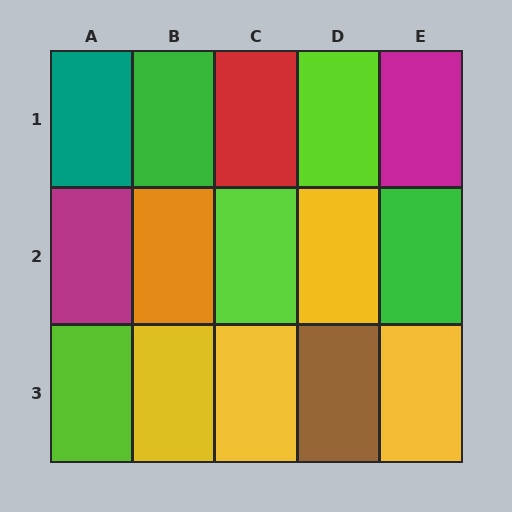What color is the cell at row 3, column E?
Yellow.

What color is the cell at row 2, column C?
Lime.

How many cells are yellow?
4 cells are yellow.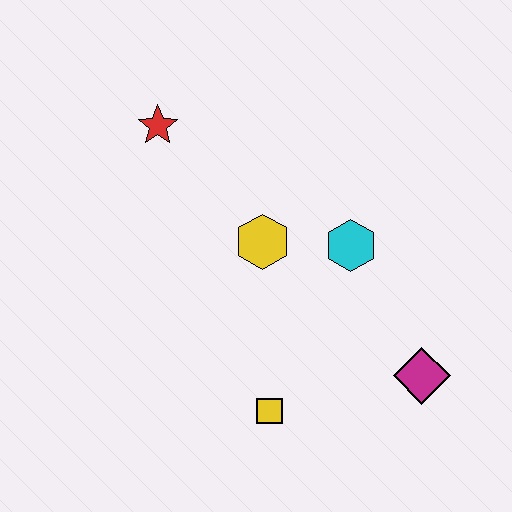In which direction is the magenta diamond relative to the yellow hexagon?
The magenta diamond is to the right of the yellow hexagon.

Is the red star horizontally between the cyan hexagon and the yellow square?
No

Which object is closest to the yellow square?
The magenta diamond is closest to the yellow square.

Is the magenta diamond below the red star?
Yes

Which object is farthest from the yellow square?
The red star is farthest from the yellow square.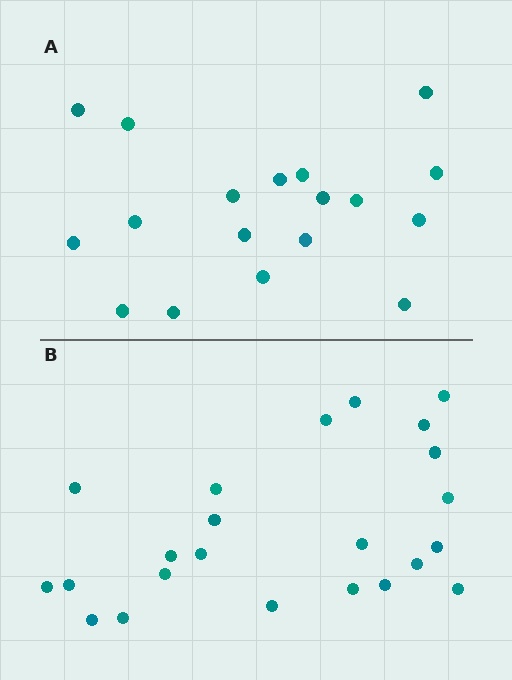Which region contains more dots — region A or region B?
Region B (the bottom region) has more dots.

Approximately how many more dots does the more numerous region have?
Region B has about 5 more dots than region A.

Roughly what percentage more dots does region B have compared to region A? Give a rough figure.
About 30% more.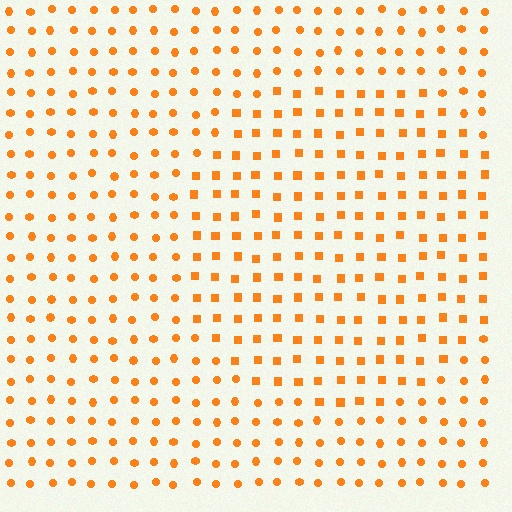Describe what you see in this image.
The image is filled with small orange elements arranged in a uniform grid. A circle-shaped region contains squares, while the surrounding area contains circles. The boundary is defined purely by the change in element shape.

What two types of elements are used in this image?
The image uses squares inside the circle region and circles outside it.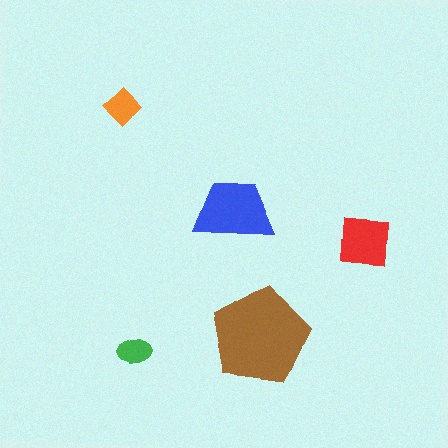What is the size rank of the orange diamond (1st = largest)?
4th.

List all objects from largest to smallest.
The brown pentagon, the blue trapezoid, the red square, the orange diamond, the green ellipse.